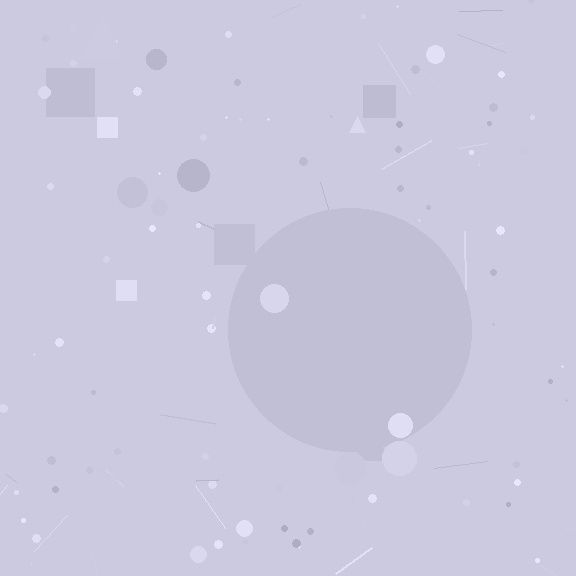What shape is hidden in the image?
A circle is hidden in the image.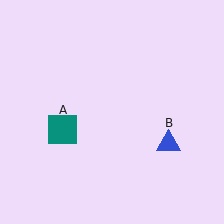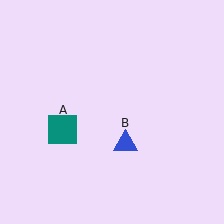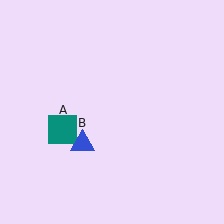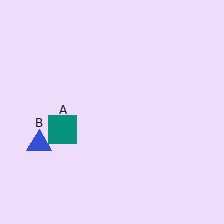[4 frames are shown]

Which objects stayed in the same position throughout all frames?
Teal square (object A) remained stationary.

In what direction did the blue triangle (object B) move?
The blue triangle (object B) moved left.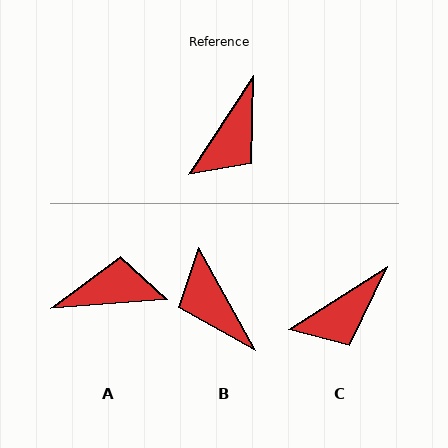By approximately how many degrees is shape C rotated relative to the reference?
Approximately 24 degrees clockwise.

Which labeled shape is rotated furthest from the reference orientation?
A, about 128 degrees away.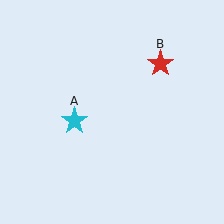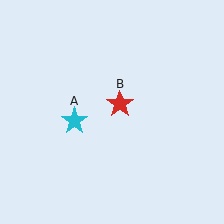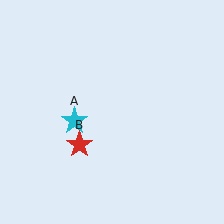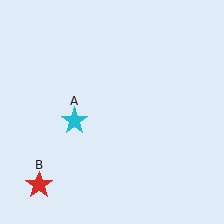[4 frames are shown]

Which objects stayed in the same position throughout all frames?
Cyan star (object A) remained stationary.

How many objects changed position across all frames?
1 object changed position: red star (object B).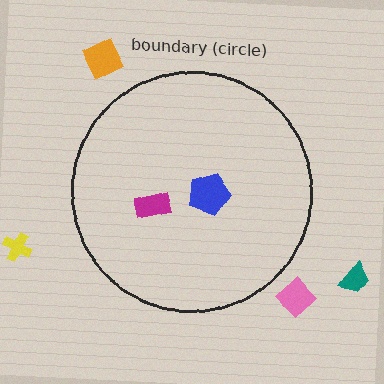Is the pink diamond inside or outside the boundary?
Outside.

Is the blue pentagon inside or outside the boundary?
Inside.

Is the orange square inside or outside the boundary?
Outside.